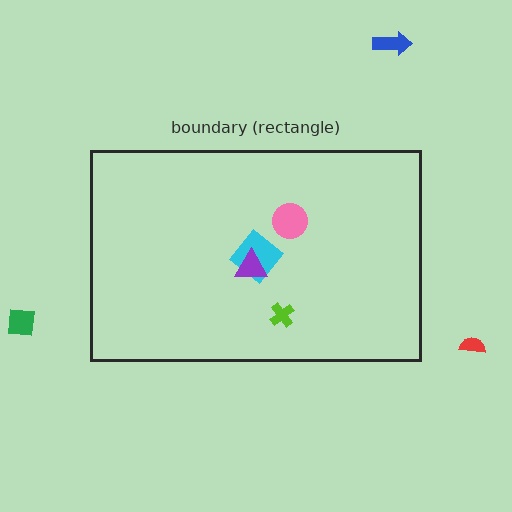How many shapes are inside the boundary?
4 inside, 3 outside.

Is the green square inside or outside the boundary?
Outside.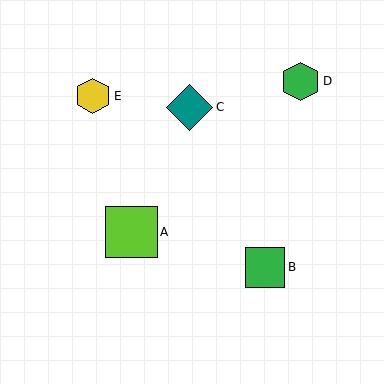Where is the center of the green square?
The center of the green square is at (265, 267).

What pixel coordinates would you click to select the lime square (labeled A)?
Click at (132, 232) to select the lime square A.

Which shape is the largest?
The lime square (labeled A) is the largest.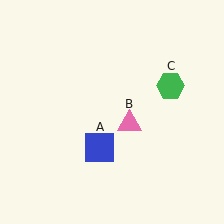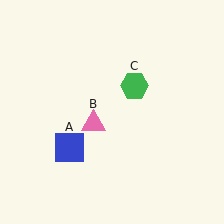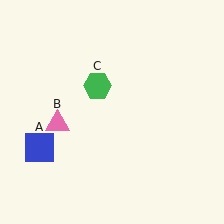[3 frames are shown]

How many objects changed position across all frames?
3 objects changed position: blue square (object A), pink triangle (object B), green hexagon (object C).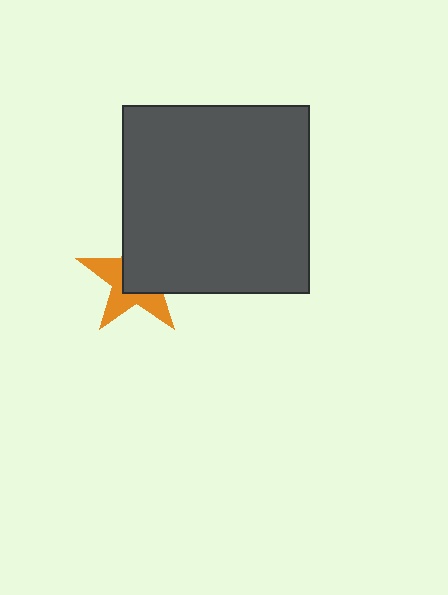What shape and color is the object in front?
The object in front is a dark gray square.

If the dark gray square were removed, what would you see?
You would see the complete orange star.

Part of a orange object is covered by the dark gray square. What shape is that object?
It is a star.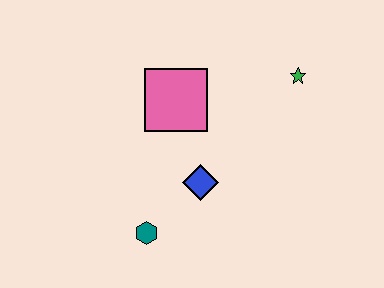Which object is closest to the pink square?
The blue diamond is closest to the pink square.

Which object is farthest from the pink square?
The teal hexagon is farthest from the pink square.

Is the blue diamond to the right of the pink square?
Yes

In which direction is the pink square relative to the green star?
The pink square is to the left of the green star.